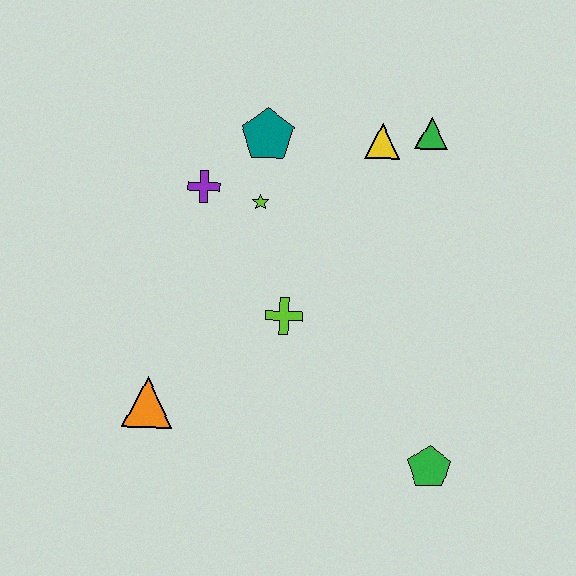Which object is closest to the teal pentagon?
The lime star is closest to the teal pentagon.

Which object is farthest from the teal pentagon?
The green pentagon is farthest from the teal pentagon.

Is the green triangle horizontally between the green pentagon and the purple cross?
Yes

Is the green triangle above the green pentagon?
Yes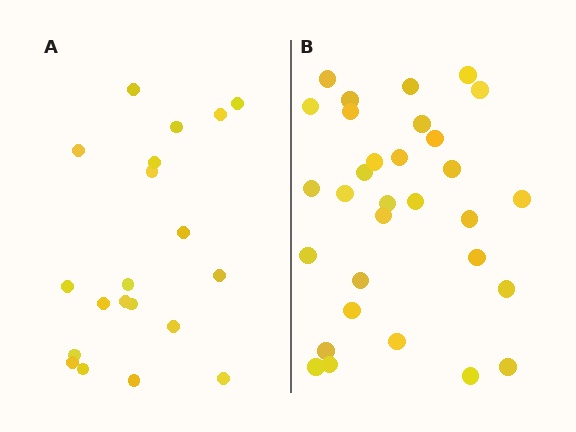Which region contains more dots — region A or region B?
Region B (the right region) has more dots.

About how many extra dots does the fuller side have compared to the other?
Region B has roughly 12 or so more dots than region A.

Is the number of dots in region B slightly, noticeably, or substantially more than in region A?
Region B has substantially more. The ratio is roughly 1.6 to 1.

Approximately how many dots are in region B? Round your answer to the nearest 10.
About 30 dots. (The exact count is 31, which rounds to 30.)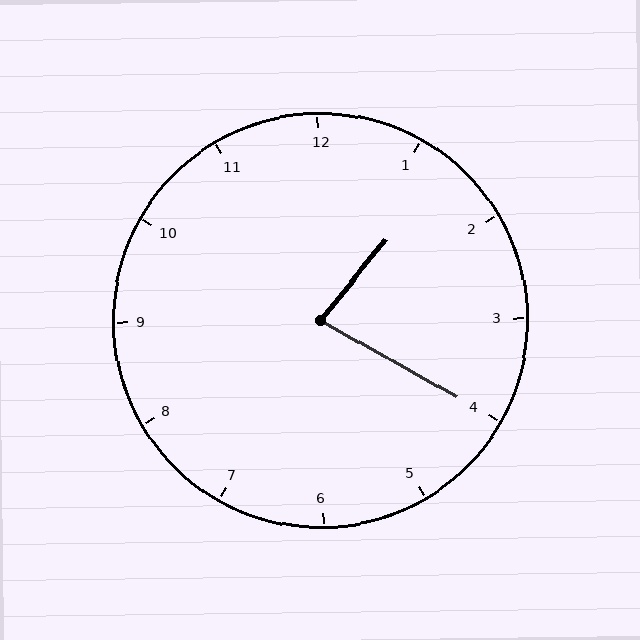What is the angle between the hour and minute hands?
Approximately 80 degrees.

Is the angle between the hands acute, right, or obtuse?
It is acute.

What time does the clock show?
1:20.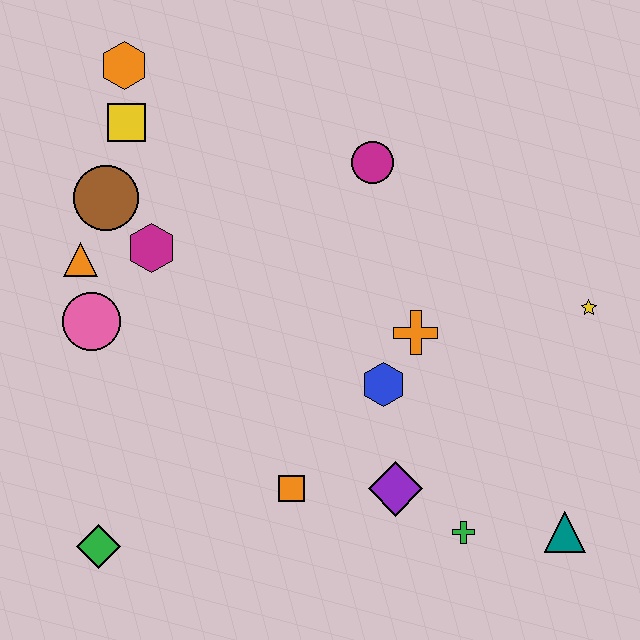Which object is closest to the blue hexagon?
The orange cross is closest to the blue hexagon.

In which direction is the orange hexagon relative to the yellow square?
The orange hexagon is above the yellow square.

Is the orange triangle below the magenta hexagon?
Yes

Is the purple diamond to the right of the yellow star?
No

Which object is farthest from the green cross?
The orange hexagon is farthest from the green cross.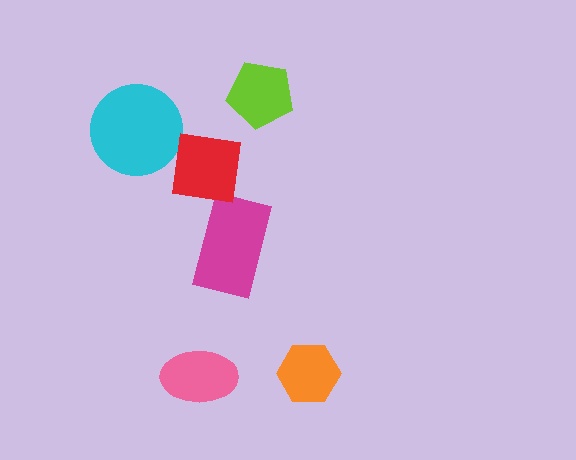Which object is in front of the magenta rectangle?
The red square is in front of the magenta rectangle.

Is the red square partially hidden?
No, no other shape covers it.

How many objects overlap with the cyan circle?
0 objects overlap with the cyan circle.